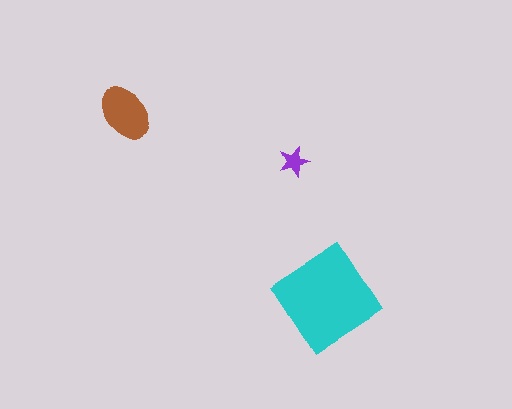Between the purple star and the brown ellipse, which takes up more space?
The brown ellipse.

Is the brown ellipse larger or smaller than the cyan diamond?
Smaller.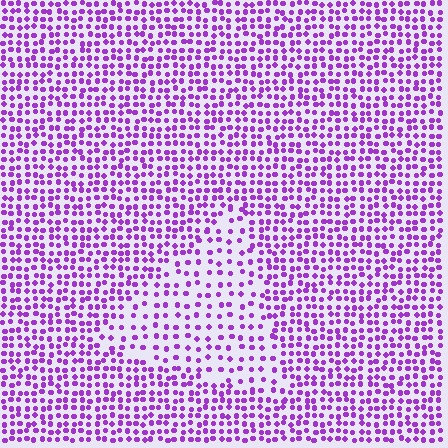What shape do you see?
I see a triangle.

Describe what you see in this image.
The image contains small purple elements arranged at two different densities. A triangle-shaped region is visible where the elements are less densely packed than the surrounding area.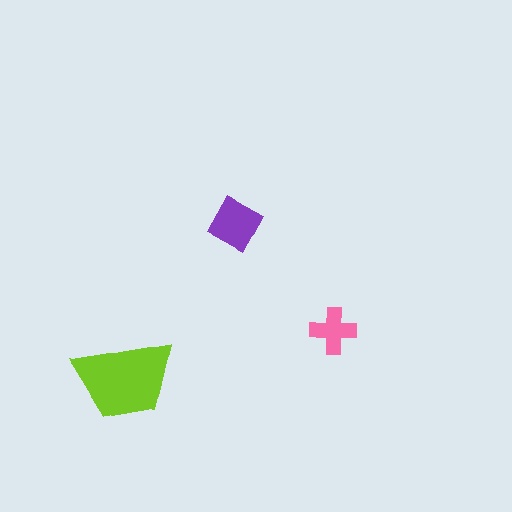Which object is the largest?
The lime trapezoid.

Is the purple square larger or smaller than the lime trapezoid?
Smaller.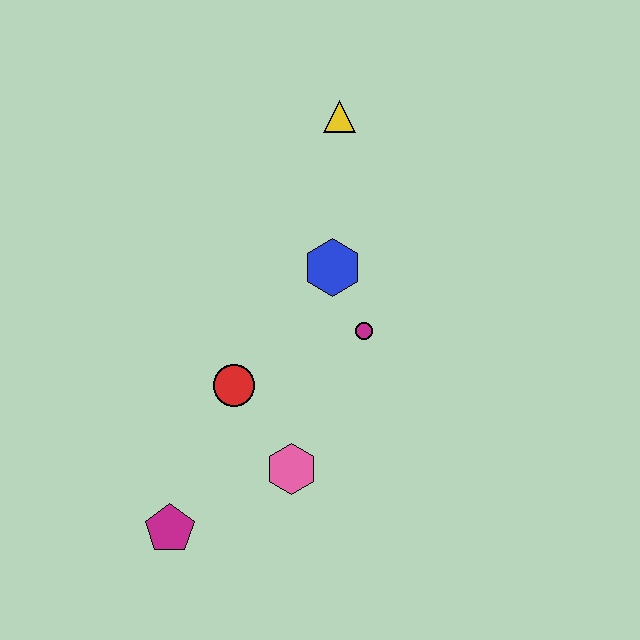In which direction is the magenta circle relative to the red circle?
The magenta circle is to the right of the red circle.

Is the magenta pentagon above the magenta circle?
No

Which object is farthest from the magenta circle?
The magenta pentagon is farthest from the magenta circle.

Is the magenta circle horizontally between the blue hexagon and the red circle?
No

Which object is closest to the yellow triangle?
The blue hexagon is closest to the yellow triangle.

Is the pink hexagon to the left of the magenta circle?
Yes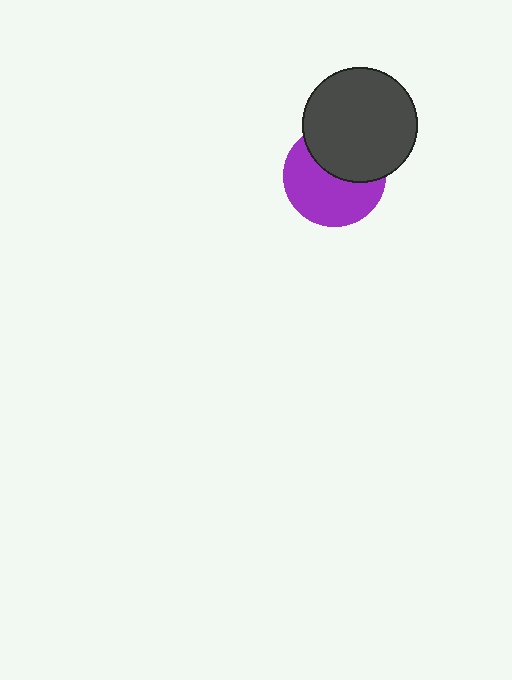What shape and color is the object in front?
The object in front is a dark gray circle.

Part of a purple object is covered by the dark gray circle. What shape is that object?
It is a circle.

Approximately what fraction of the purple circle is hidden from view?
Roughly 42% of the purple circle is hidden behind the dark gray circle.